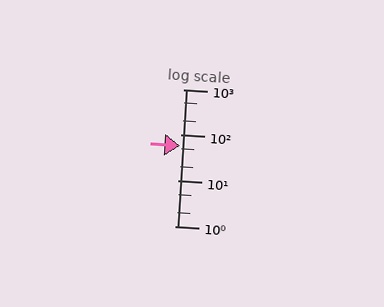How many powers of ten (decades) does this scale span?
The scale spans 3 decades, from 1 to 1000.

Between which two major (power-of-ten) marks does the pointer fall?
The pointer is between 10 and 100.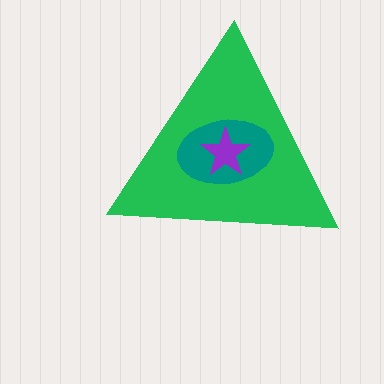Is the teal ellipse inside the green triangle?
Yes.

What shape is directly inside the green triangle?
The teal ellipse.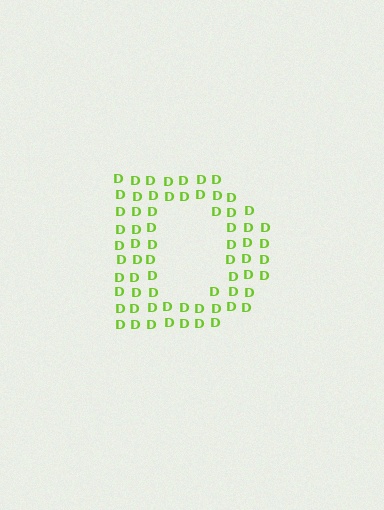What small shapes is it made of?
It is made of small letter D's.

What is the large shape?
The large shape is the letter D.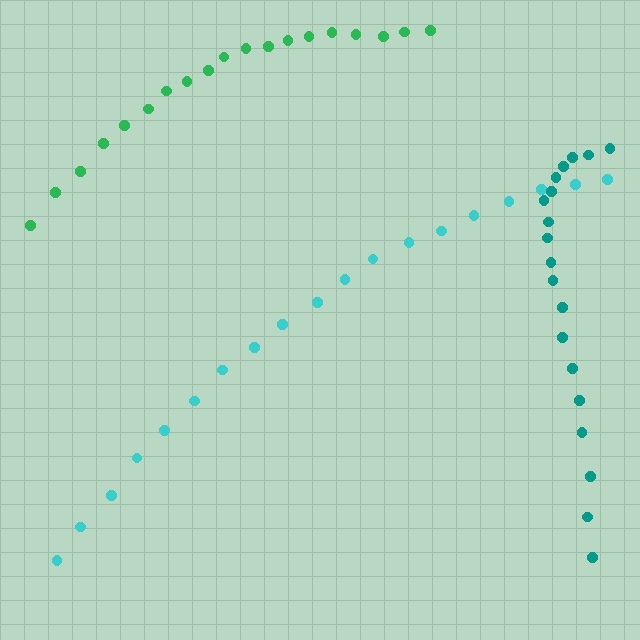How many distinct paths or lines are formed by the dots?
There are 3 distinct paths.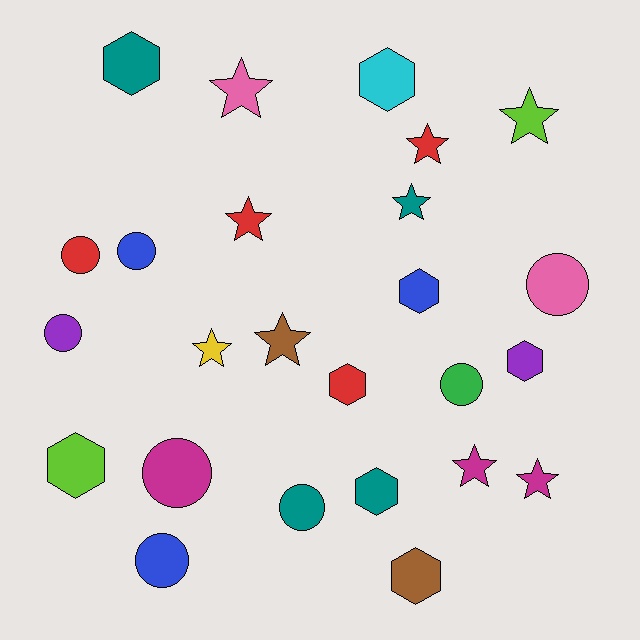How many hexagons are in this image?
There are 8 hexagons.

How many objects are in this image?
There are 25 objects.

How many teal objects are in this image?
There are 4 teal objects.